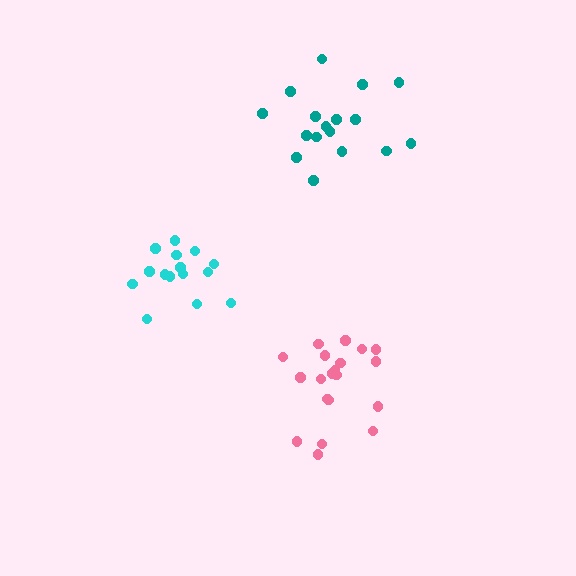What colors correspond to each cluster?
The clusters are colored: cyan, pink, teal.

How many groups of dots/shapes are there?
There are 3 groups.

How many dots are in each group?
Group 1: 15 dots, Group 2: 20 dots, Group 3: 17 dots (52 total).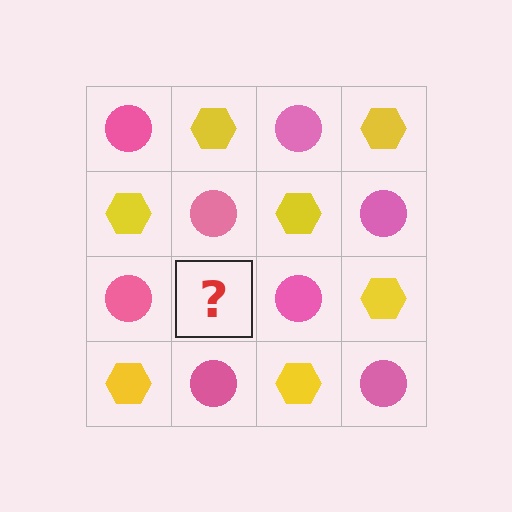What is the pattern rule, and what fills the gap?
The rule is that it alternates pink circle and yellow hexagon in a checkerboard pattern. The gap should be filled with a yellow hexagon.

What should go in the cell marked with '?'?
The missing cell should contain a yellow hexagon.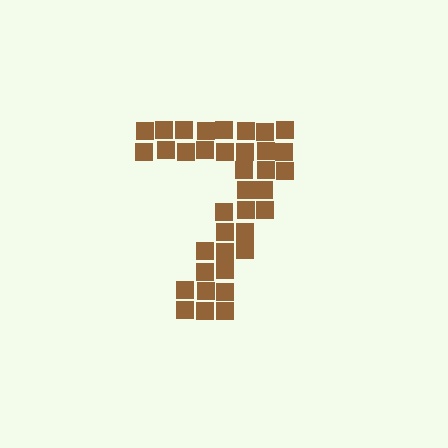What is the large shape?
The large shape is the digit 7.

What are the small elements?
The small elements are squares.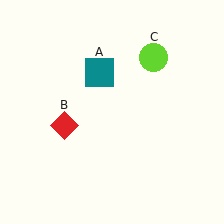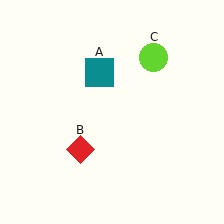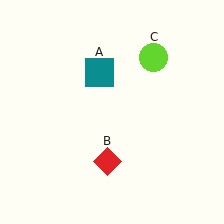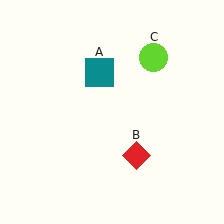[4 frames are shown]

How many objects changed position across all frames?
1 object changed position: red diamond (object B).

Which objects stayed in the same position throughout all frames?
Teal square (object A) and lime circle (object C) remained stationary.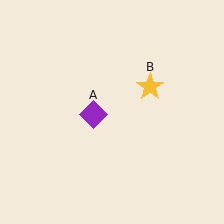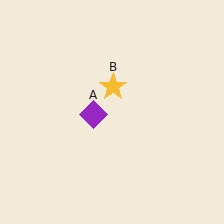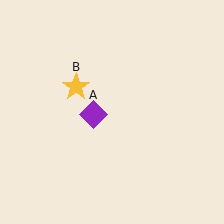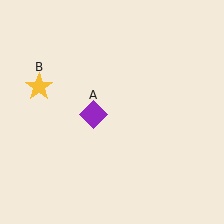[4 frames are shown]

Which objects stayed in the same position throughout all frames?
Purple diamond (object A) remained stationary.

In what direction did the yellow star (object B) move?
The yellow star (object B) moved left.